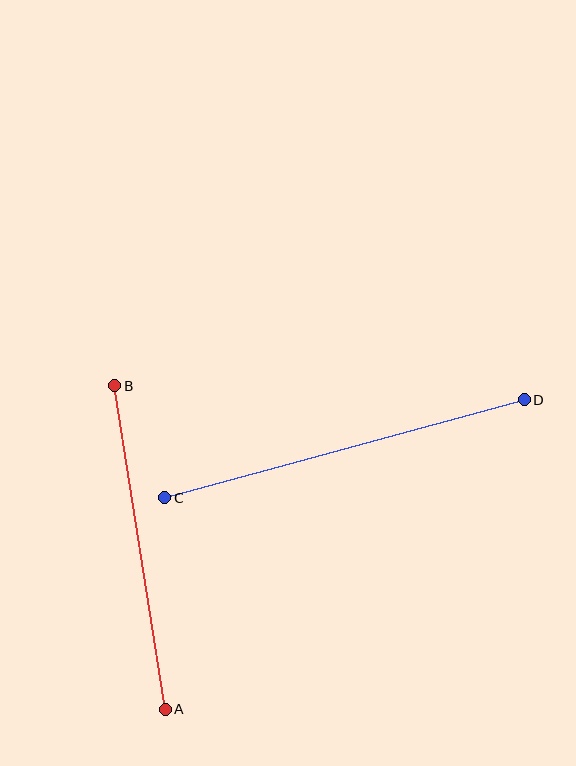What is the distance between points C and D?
The distance is approximately 373 pixels.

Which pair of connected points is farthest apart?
Points C and D are farthest apart.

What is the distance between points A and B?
The distance is approximately 327 pixels.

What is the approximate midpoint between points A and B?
The midpoint is at approximately (140, 548) pixels.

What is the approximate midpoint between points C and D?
The midpoint is at approximately (344, 449) pixels.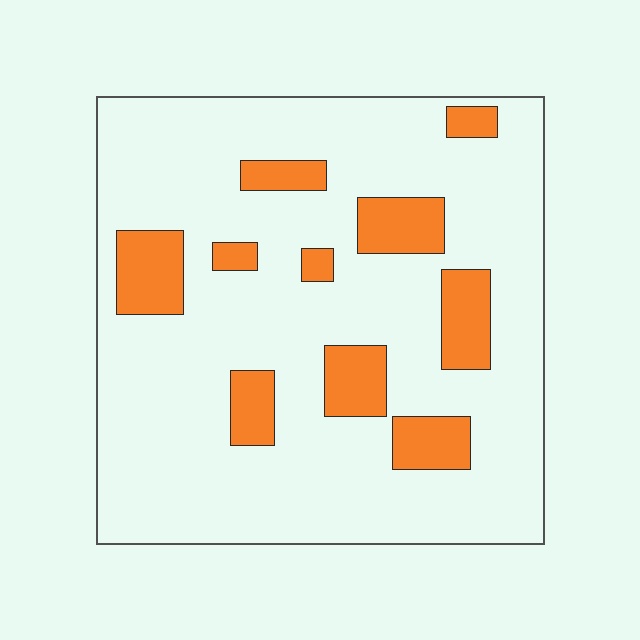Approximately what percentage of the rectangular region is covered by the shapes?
Approximately 15%.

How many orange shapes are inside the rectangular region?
10.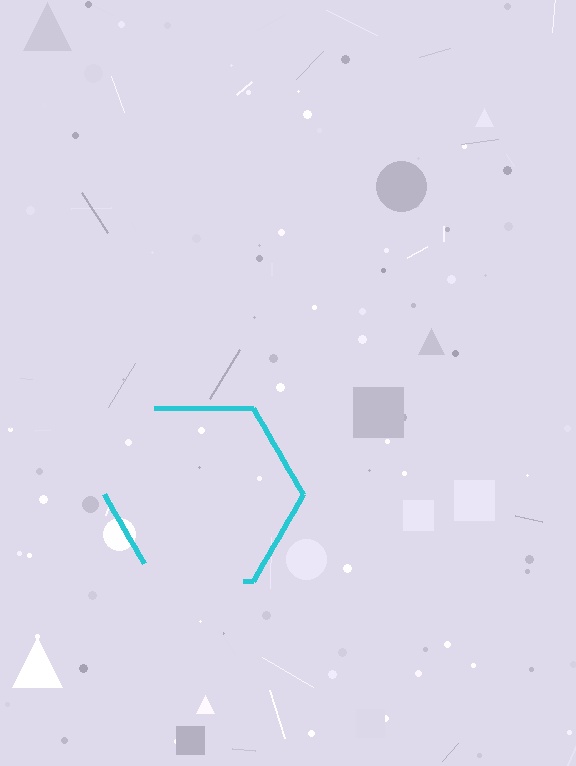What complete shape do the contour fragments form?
The contour fragments form a hexagon.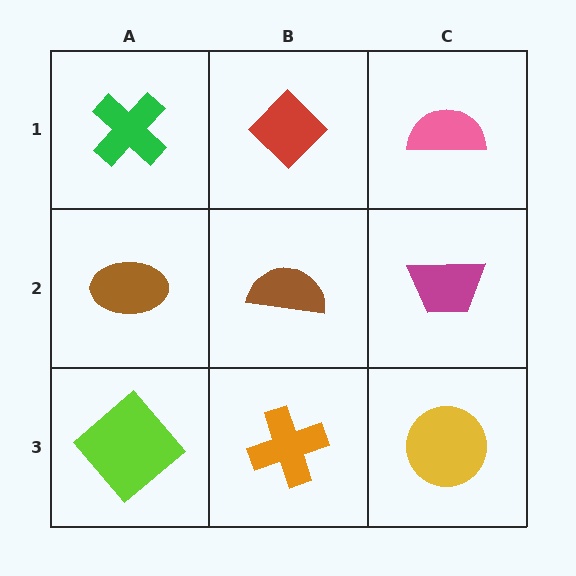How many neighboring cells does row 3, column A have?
2.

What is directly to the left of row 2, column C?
A brown semicircle.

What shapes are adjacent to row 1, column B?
A brown semicircle (row 2, column B), a green cross (row 1, column A), a pink semicircle (row 1, column C).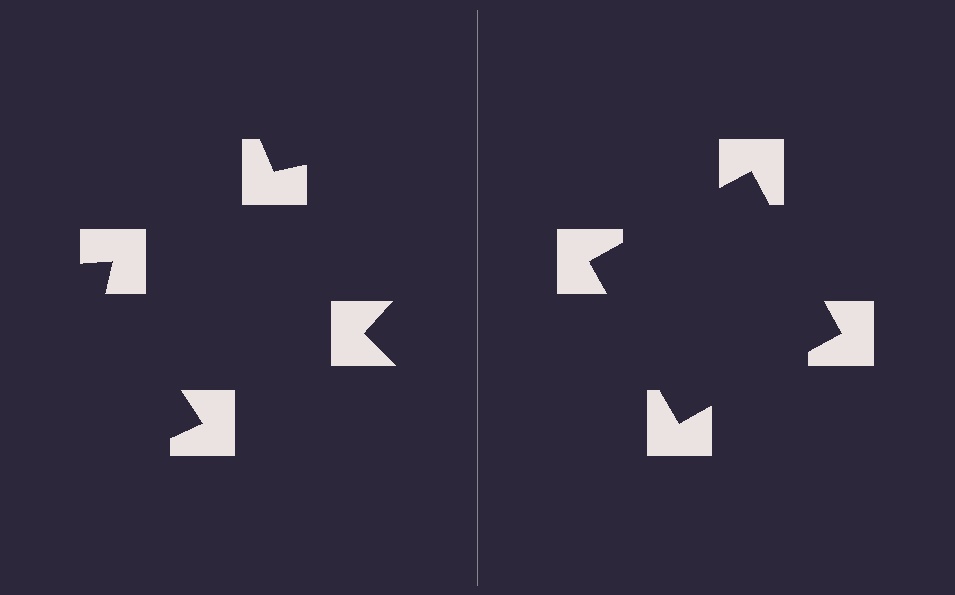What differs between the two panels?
The notched squares are positioned identically on both sides; only the wedge orientations differ. On the right they align to a square; on the left they are misaligned.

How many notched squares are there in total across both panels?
8 — 4 on each side.